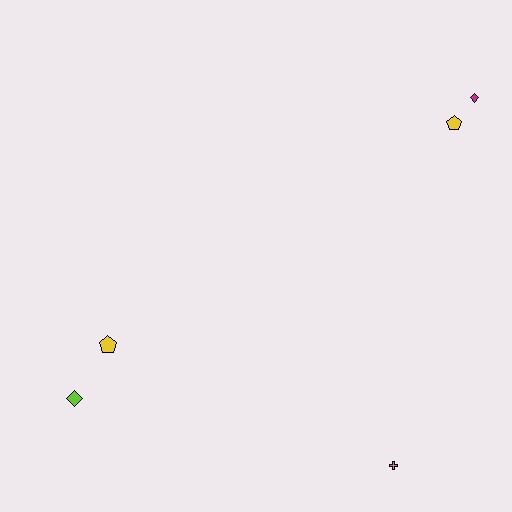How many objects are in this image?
There are 5 objects.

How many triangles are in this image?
There are no triangles.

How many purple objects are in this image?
There are no purple objects.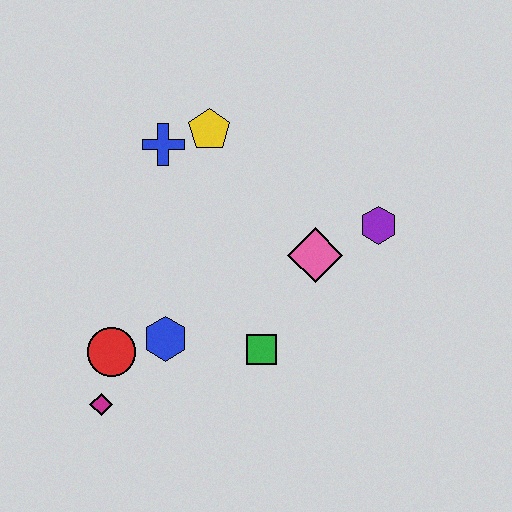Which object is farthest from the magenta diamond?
The purple hexagon is farthest from the magenta diamond.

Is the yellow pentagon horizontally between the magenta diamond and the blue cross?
No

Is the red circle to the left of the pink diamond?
Yes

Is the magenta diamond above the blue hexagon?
No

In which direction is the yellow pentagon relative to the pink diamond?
The yellow pentagon is above the pink diamond.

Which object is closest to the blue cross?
The yellow pentagon is closest to the blue cross.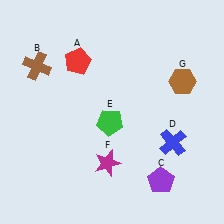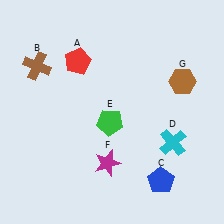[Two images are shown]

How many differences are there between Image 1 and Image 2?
There are 2 differences between the two images.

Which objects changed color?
C changed from purple to blue. D changed from blue to cyan.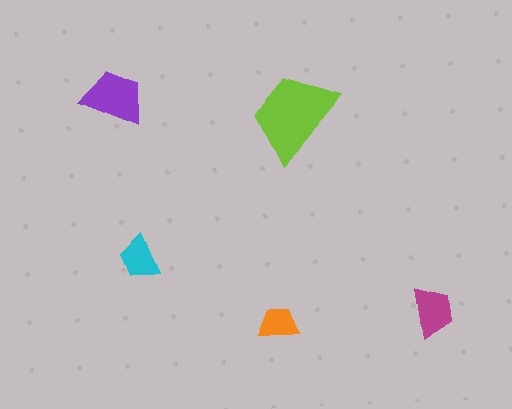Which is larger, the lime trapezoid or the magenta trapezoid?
The lime one.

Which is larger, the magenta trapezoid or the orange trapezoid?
The magenta one.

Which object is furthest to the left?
The purple trapezoid is leftmost.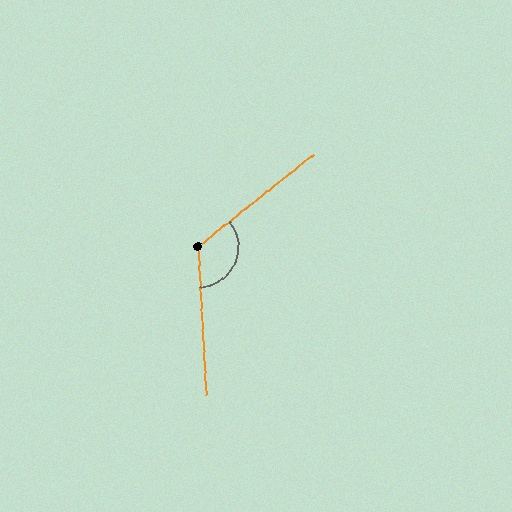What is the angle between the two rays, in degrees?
Approximately 126 degrees.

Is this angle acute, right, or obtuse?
It is obtuse.